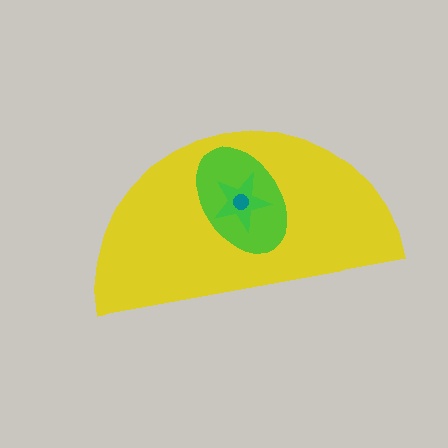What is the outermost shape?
The yellow semicircle.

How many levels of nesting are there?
4.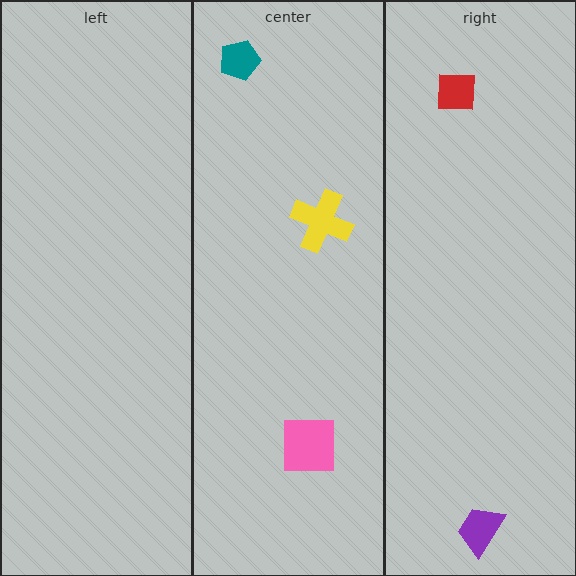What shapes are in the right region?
The purple trapezoid, the red square.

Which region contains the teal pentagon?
The center region.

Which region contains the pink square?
The center region.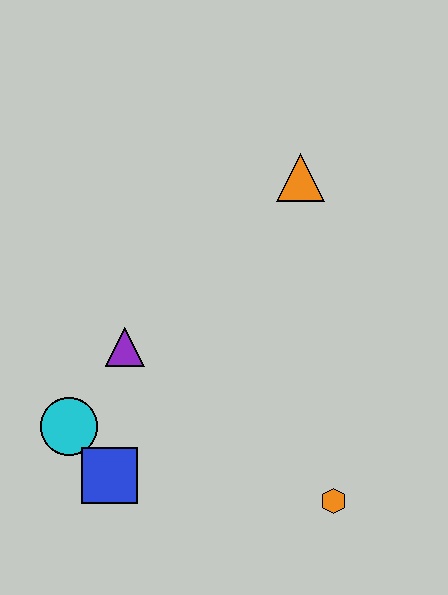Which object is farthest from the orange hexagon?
The orange triangle is farthest from the orange hexagon.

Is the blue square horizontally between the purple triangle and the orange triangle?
No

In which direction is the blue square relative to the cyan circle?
The blue square is below the cyan circle.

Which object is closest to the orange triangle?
The purple triangle is closest to the orange triangle.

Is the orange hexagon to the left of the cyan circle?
No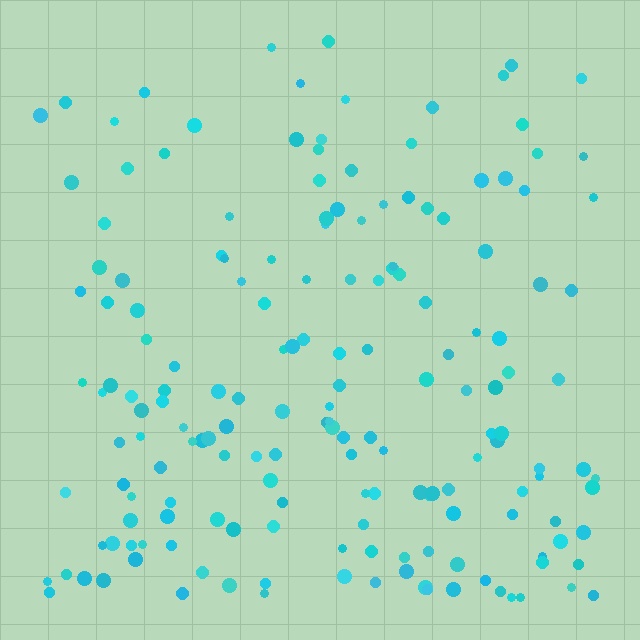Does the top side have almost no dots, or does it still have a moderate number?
Still a moderate number, just noticeably fewer than the bottom.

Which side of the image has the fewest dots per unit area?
The top.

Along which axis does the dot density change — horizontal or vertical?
Vertical.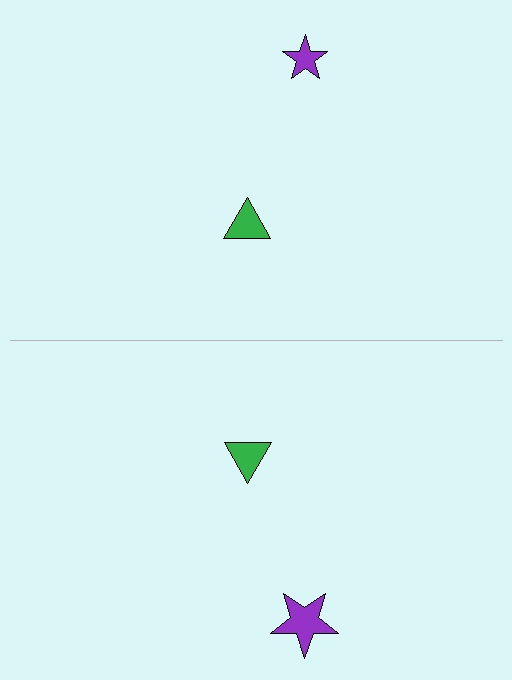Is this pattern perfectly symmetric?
No, the pattern is not perfectly symmetric. The purple star on the bottom side has a different size than its mirror counterpart.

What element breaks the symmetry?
The purple star on the bottom side has a different size than its mirror counterpart.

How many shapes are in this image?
There are 4 shapes in this image.